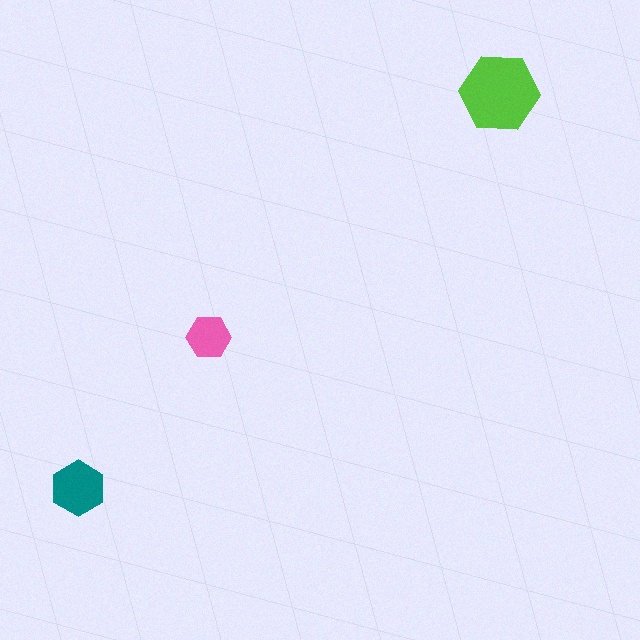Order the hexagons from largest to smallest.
the lime one, the teal one, the pink one.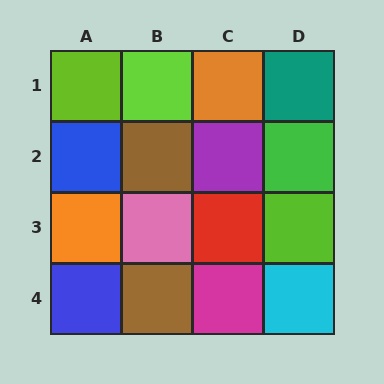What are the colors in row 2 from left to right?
Blue, brown, purple, green.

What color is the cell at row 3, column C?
Red.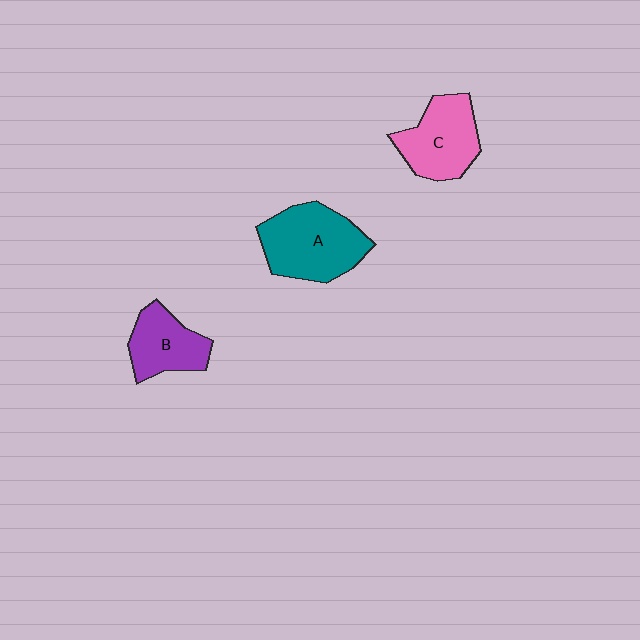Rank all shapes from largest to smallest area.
From largest to smallest: A (teal), C (pink), B (purple).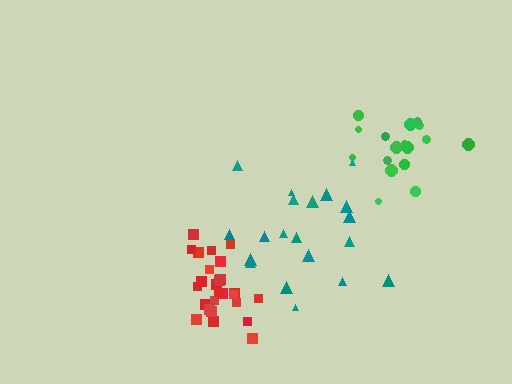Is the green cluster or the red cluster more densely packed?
Red.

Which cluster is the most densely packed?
Red.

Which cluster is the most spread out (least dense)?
Teal.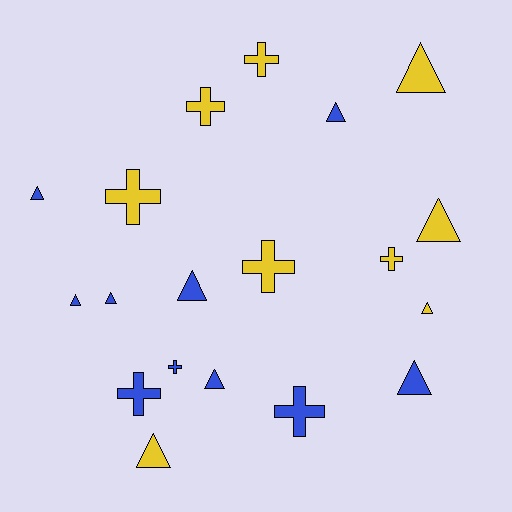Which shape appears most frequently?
Triangle, with 11 objects.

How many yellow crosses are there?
There are 5 yellow crosses.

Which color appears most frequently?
Blue, with 10 objects.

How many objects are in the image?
There are 19 objects.